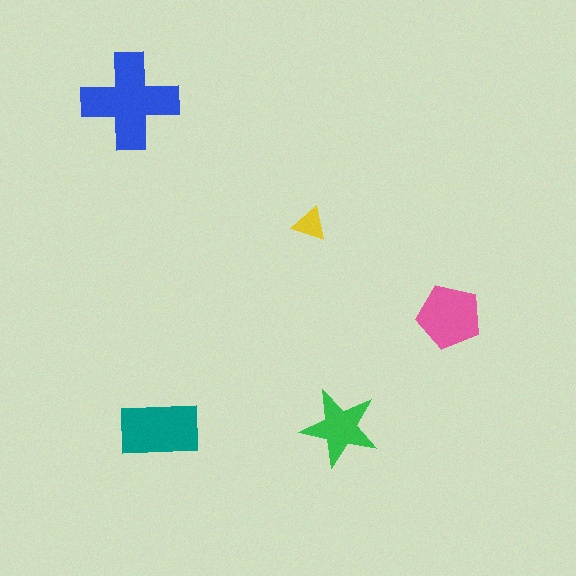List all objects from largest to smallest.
The blue cross, the teal rectangle, the pink pentagon, the green star, the yellow triangle.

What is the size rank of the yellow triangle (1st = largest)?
5th.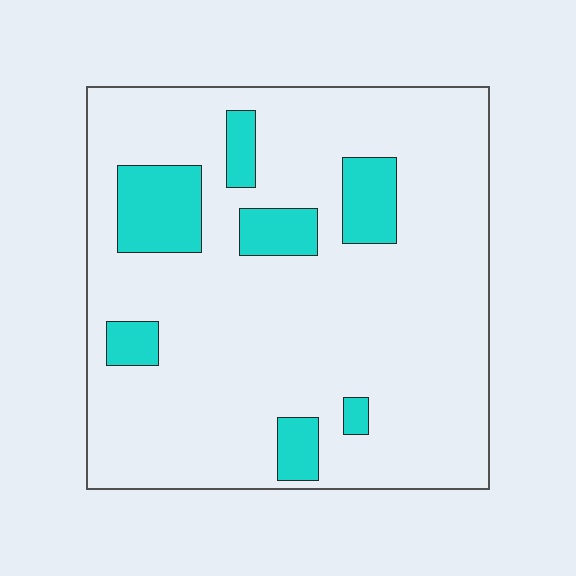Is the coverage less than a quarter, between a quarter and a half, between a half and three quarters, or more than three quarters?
Less than a quarter.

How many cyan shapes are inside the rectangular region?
7.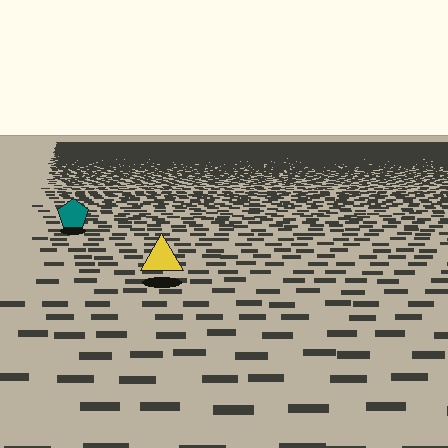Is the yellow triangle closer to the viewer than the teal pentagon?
Yes. The yellow triangle is closer — you can tell from the texture gradient: the ground texture is coarser near it.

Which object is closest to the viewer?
The yellow triangle is closest. The texture marks near it are larger and more spread out.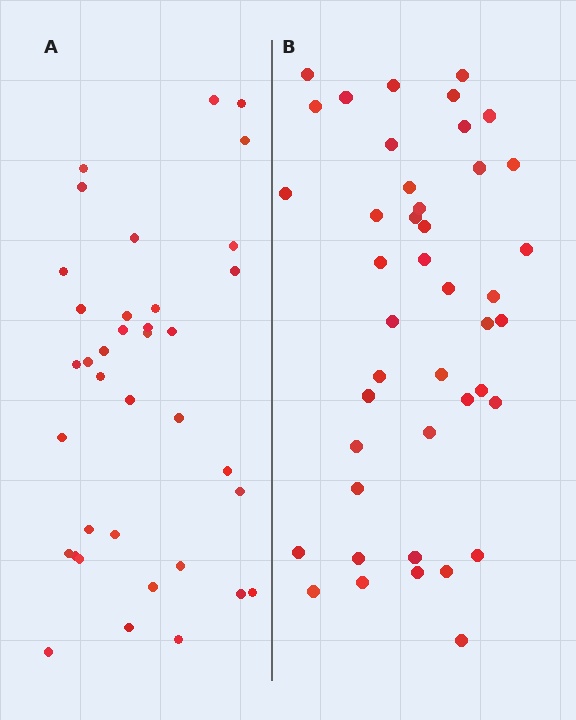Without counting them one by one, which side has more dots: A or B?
Region B (the right region) has more dots.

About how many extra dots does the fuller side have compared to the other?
Region B has about 6 more dots than region A.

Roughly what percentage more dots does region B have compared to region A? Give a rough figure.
About 15% more.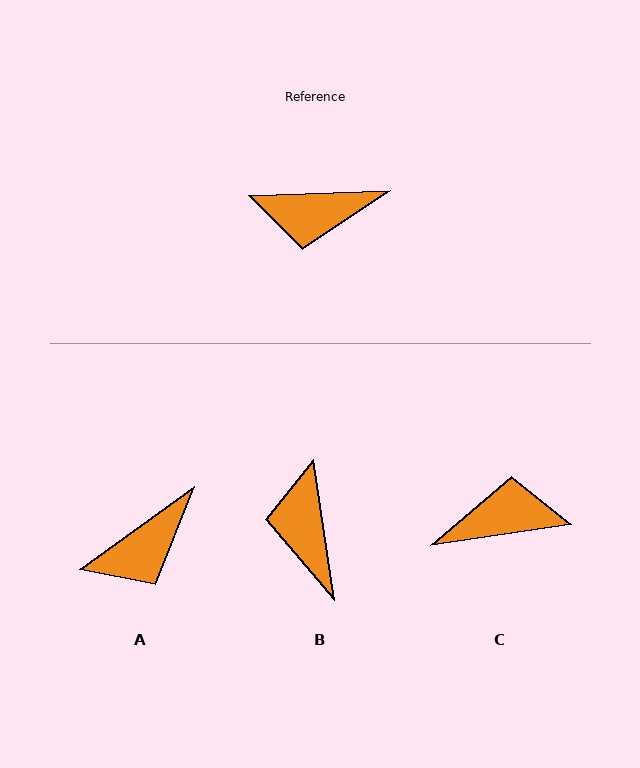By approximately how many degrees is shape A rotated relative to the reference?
Approximately 34 degrees counter-clockwise.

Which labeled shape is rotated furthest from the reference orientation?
C, about 173 degrees away.